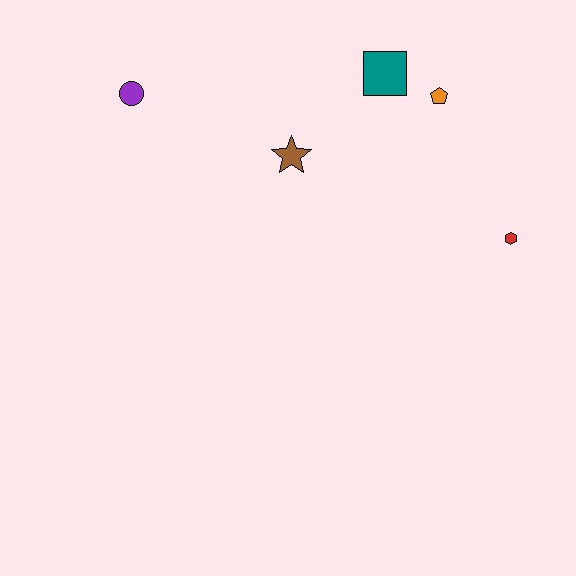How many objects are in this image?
There are 5 objects.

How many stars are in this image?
There is 1 star.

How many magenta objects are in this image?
There are no magenta objects.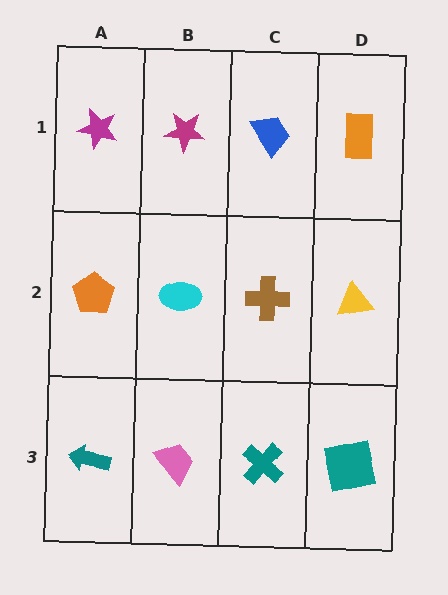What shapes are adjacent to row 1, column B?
A cyan ellipse (row 2, column B), a magenta star (row 1, column A), a blue trapezoid (row 1, column C).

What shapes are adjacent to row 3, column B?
A cyan ellipse (row 2, column B), a teal arrow (row 3, column A), a teal cross (row 3, column C).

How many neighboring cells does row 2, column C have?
4.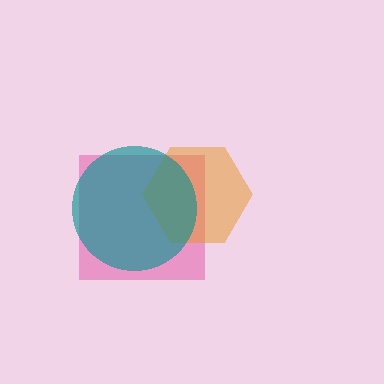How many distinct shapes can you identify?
There are 3 distinct shapes: a pink square, an orange hexagon, a teal circle.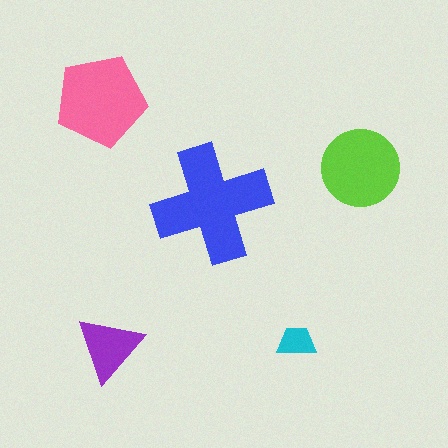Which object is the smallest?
The cyan trapezoid.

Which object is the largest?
The blue cross.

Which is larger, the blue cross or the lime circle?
The blue cross.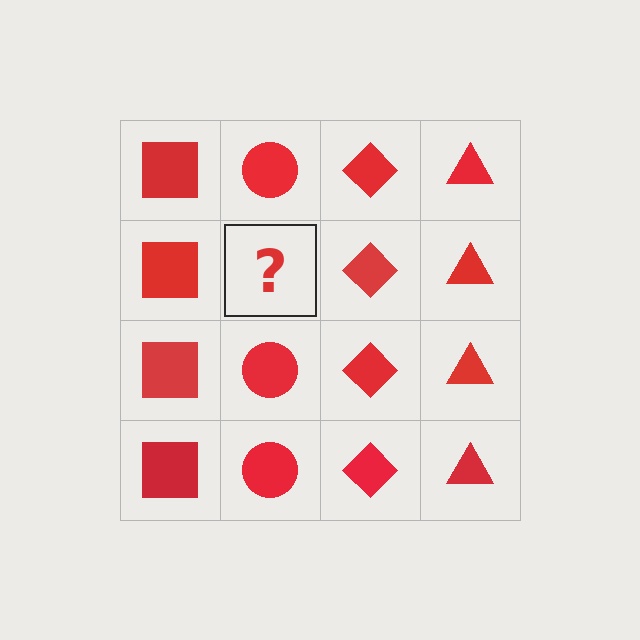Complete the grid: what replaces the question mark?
The question mark should be replaced with a red circle.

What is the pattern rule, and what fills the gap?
The rule is that each column has a consistent shape. The gap should be filled with a red circle.